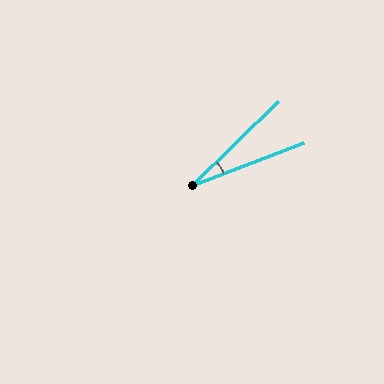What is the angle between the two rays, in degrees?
Approximately 23 degrees.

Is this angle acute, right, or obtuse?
It is acute.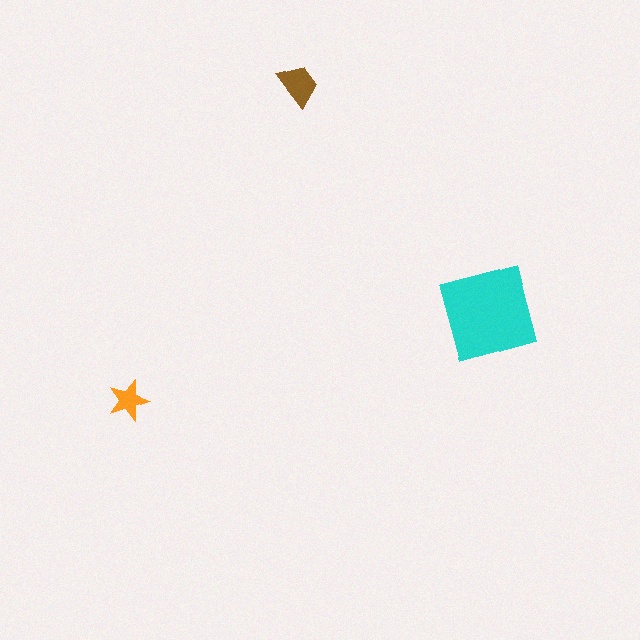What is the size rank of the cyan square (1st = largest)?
1st.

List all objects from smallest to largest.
The orange star, the brown trapezoid, the cyan square.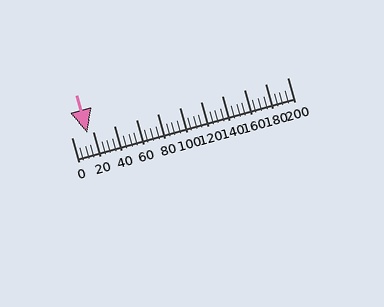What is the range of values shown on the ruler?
The ruler shows values from 0 to 200.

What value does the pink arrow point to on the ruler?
The pink arrow points to approximately 15.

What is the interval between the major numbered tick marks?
The major tick marks are spaced 20 units apart.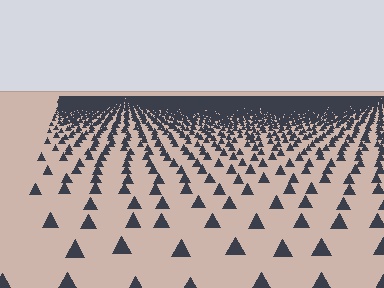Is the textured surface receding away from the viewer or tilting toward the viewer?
The surface is receding away from the viewer. Texture elements get smaller and denser toward the top.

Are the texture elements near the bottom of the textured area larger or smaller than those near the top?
Larger. Near the bottom, elements are closer to the viewer and appear at a bigger on-screen size.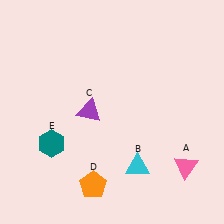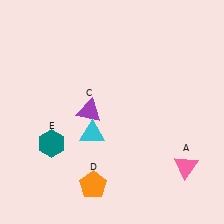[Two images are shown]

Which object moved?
The cyan triangle (B) moved left.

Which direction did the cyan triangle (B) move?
The cyan triangle (B) moved left.